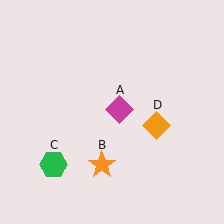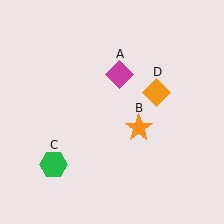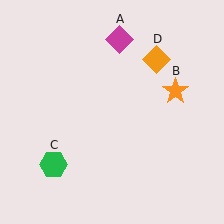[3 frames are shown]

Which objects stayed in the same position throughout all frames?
Green hexagon (object C) remained stationary.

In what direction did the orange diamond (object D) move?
The orange diamond (object D) moved up.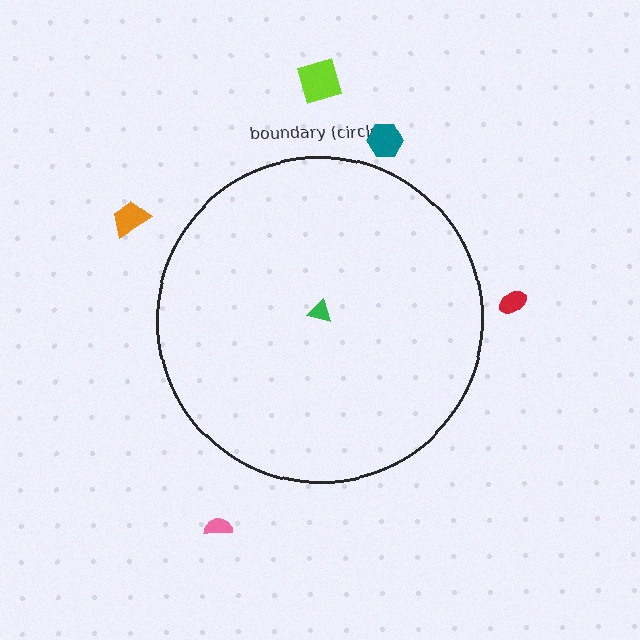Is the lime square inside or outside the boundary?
Outside.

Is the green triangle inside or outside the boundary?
Inside.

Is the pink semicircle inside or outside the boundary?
Outside.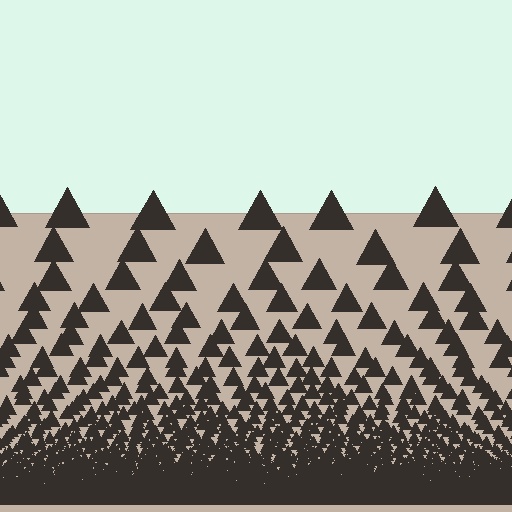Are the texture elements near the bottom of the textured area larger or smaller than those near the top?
Smaller. The gradient is inverted — elements near the bottom are smaller and denser.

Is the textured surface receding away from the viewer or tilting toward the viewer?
The surface appears to tilt toward the viewer. Texture elements get larger and sparser toward the top.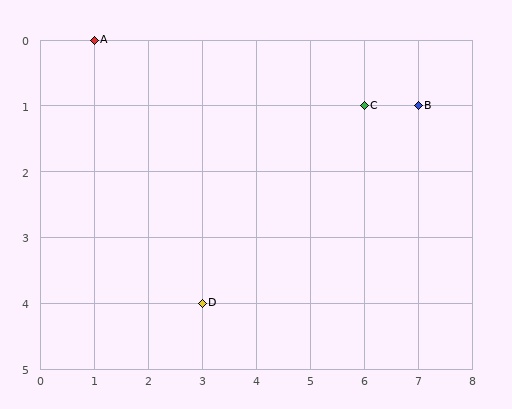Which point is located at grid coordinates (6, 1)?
Point C is at (6, 1).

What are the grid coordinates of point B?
Point B is at grid coordinates (7, 1).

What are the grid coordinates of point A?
Point A is at grid coordinates (1, 0).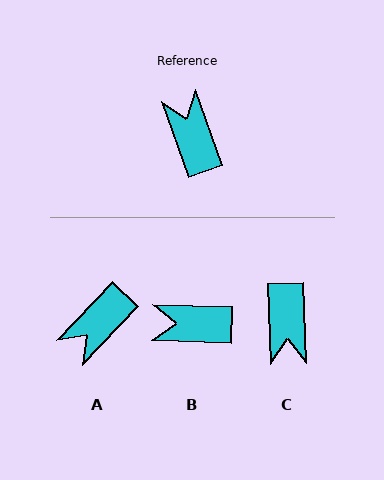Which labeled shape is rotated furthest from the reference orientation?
C, about 163 degrees away.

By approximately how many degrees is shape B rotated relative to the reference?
Approximately 69 degrees counter-clockwise.